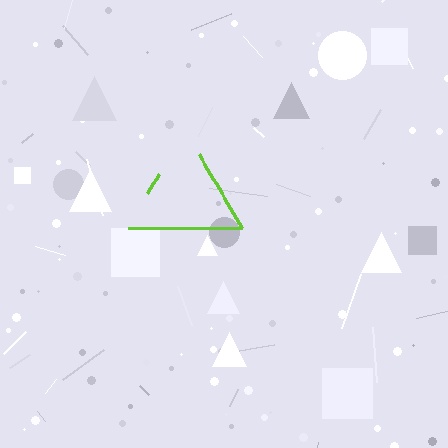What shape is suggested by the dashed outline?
The dashed outline suggests a triangle.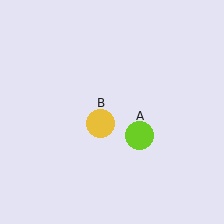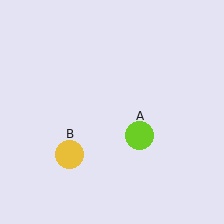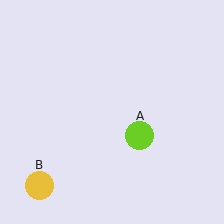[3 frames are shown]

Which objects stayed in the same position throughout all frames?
Lime circle (object A) remained stationary.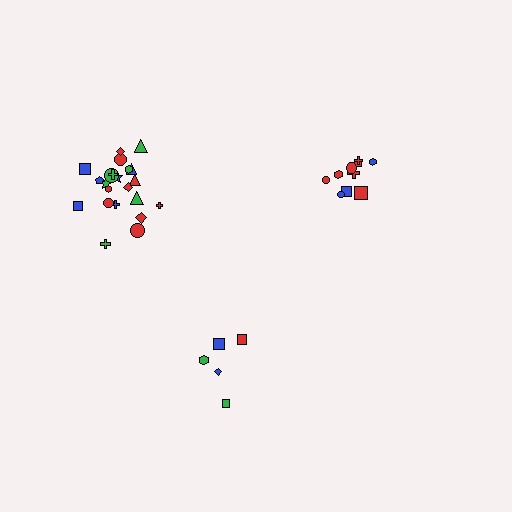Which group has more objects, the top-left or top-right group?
The top-left group.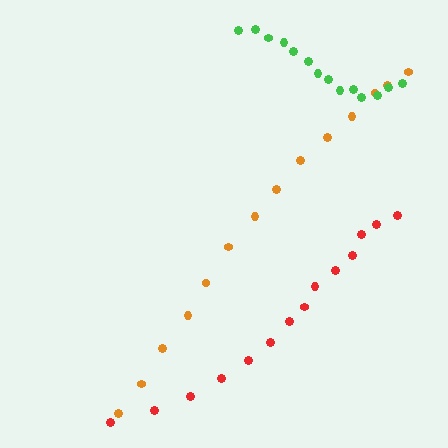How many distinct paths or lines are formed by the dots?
There are 3 distinct paths.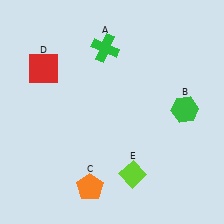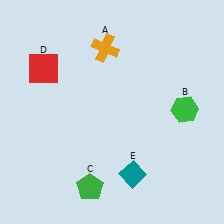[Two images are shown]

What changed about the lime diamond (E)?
In Image 1, E is lime. In Image 2, it changed to teal.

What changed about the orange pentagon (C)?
In Image 1, C is orange. In Image 2, it changed to green.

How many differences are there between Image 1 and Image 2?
There are 3 differences between the two images.